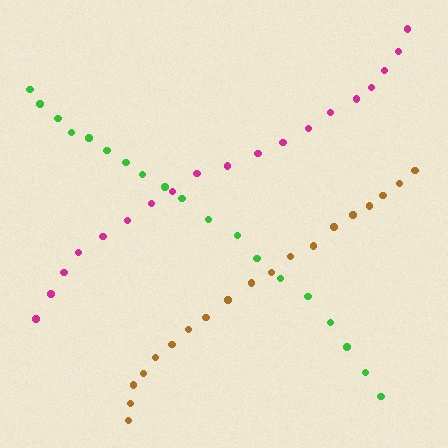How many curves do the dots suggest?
There are 3 distinct paths.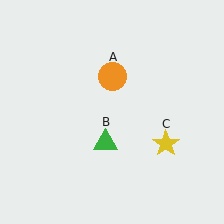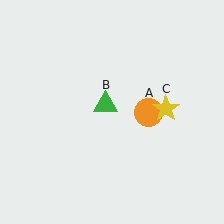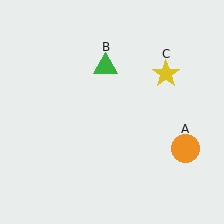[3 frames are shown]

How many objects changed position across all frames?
3 objects changed position: orange circle (object A), green triangle (object B), yellow star (object C).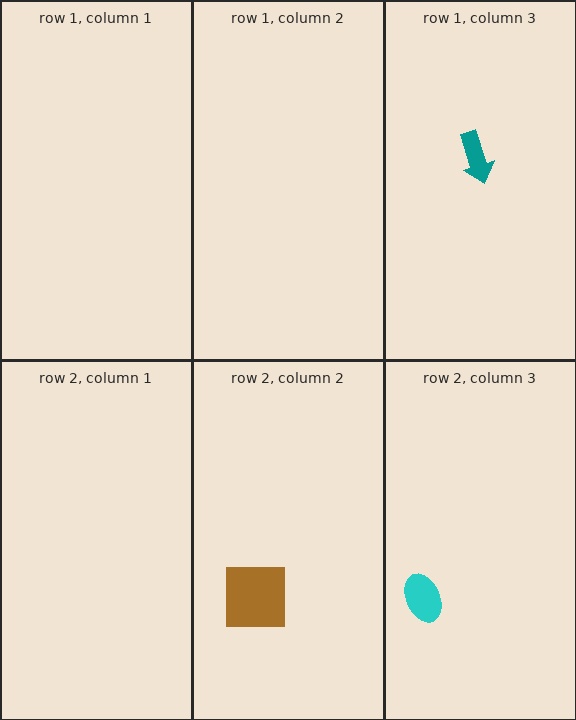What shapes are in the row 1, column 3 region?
The teal arrow.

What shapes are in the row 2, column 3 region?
The cyan ellipse.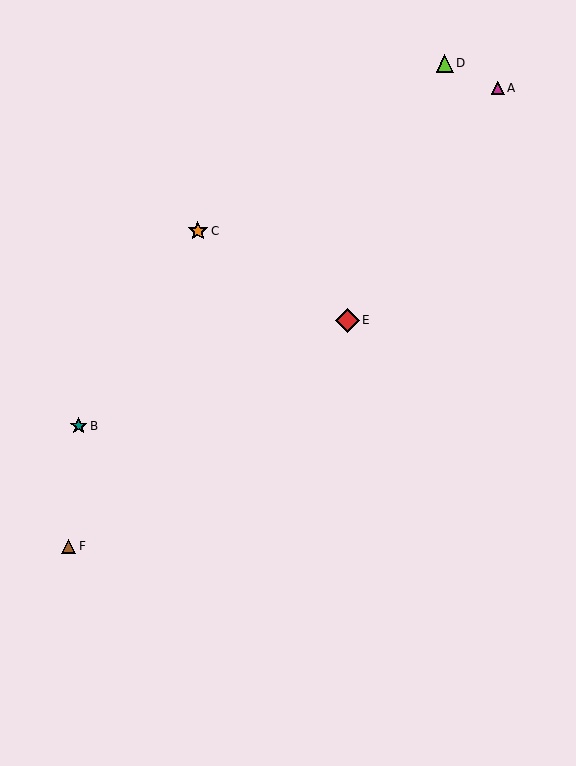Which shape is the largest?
The red diamond (labeled E) is the largest.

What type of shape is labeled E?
Shape E is a red diamond.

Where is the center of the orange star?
The center of the orange star is at (198, 231).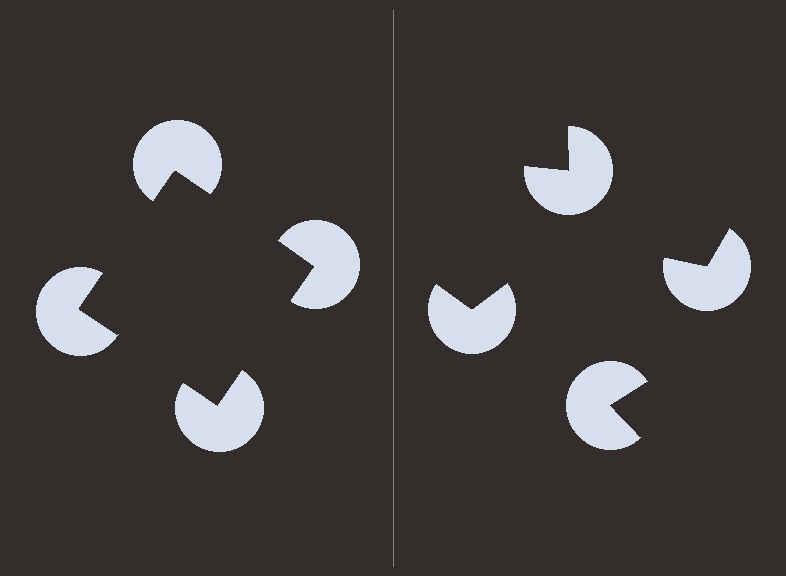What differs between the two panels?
The pac-man discs are positioned identically on both sides; only the wedge orientations differ. On the left they align to a square; on the right they are misaligned.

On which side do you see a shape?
An illusory square appears on the left side. On the right side the wedge cuts are rotated, so no coherent shape forms.